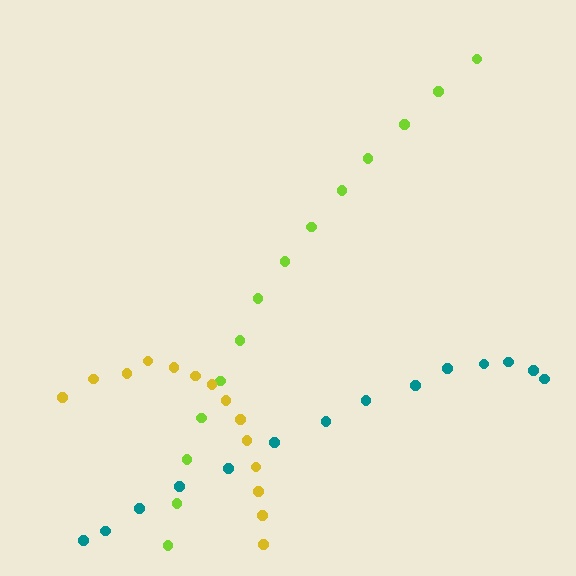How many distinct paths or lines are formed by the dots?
There are 3 distinct paths.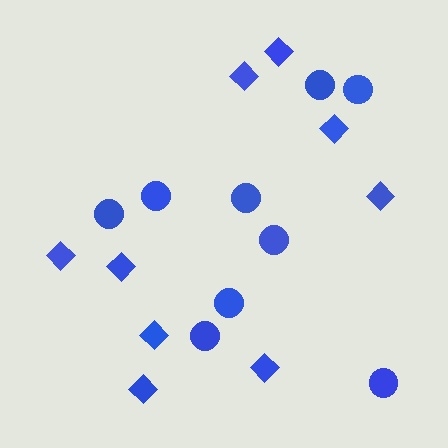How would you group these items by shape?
There are 2 groups: one group of diamonds (9) and one group of circles (9).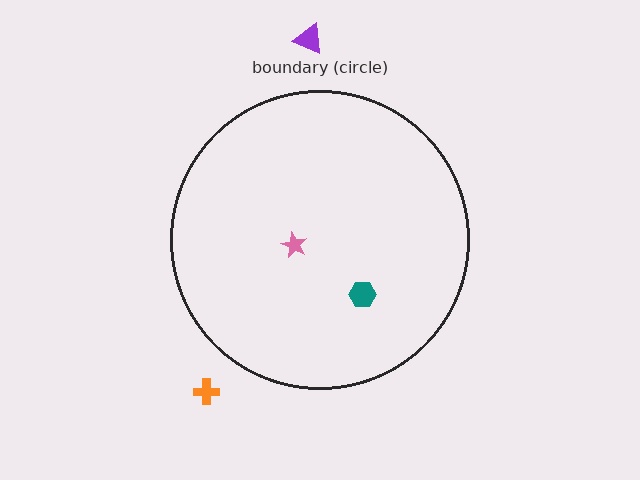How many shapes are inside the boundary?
2 inside, 2 outside.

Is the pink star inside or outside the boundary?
Inside.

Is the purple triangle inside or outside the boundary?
Outside.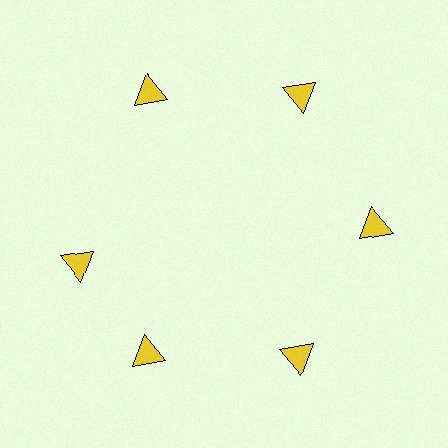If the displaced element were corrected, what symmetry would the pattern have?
It would have 6-fold rotational symmetry — the pattern would map onto itself every 60 degrees.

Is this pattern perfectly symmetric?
No. The 6 yellow triangles are arranged in a ring, but one element near the 9 o'clock position is rotated out of alignment along the ring, breaking the 6-fold rotational symmetry.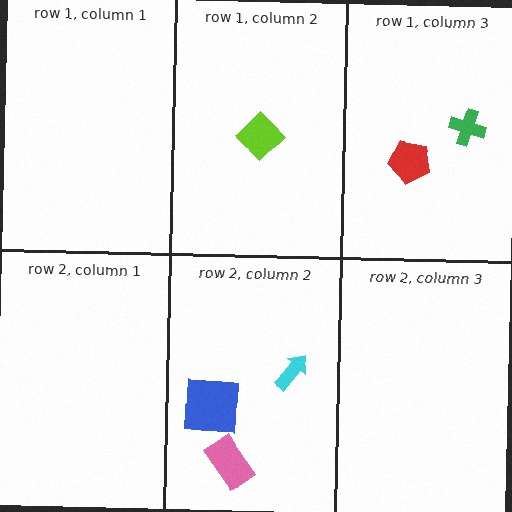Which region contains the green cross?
The row 1, column 3 region.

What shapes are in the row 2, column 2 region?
The cyan arrow, the blue square, the pink rectangle.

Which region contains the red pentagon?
The row 1, column 3 region.